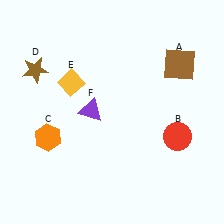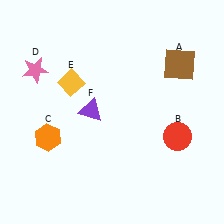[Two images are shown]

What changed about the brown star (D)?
In Image 1, D is brown. In Image 2, it changed to pink.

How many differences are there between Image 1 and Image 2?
There is 1 difference between the two images.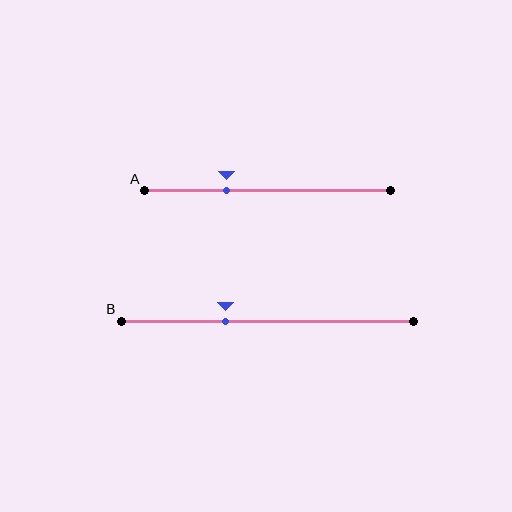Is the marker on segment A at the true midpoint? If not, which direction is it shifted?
No, the marker on segment A is shifted to the left by about 17% of the segment length.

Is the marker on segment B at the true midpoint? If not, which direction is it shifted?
No, the marker on segment B is shifted to the left by about 14% of the segment length.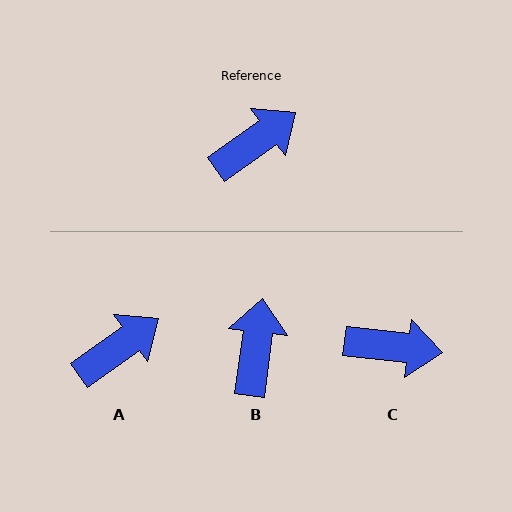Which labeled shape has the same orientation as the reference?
A.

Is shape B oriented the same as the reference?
No, it is off by about 47 degrees.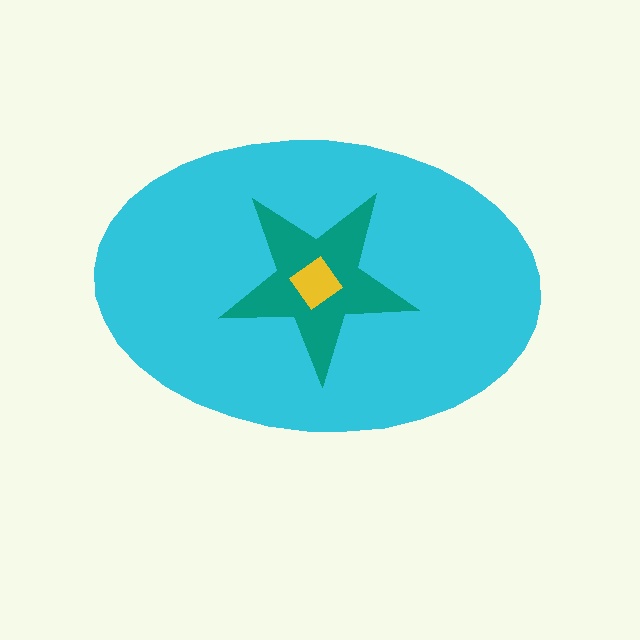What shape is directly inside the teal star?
The yellow diamond.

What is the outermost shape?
The cyan ellipse.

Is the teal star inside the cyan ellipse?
Yes.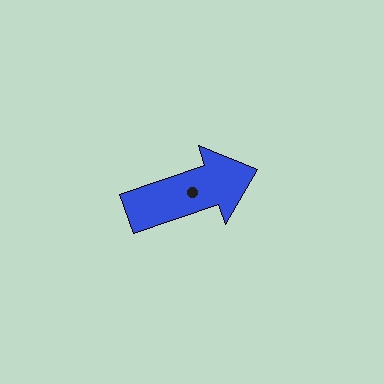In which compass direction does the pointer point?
East.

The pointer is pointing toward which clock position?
Roughly 2 o'clock.